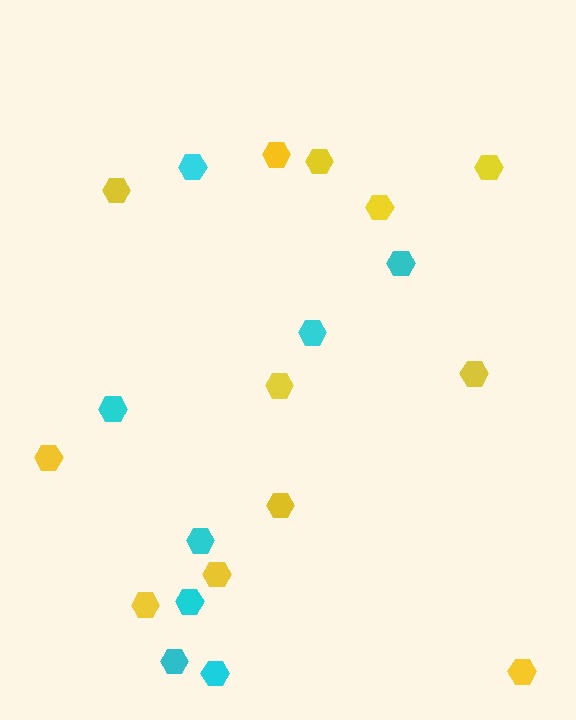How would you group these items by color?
There are 2 groups: one group of cyan hexagons (8) and one group of yellow hexagons (12).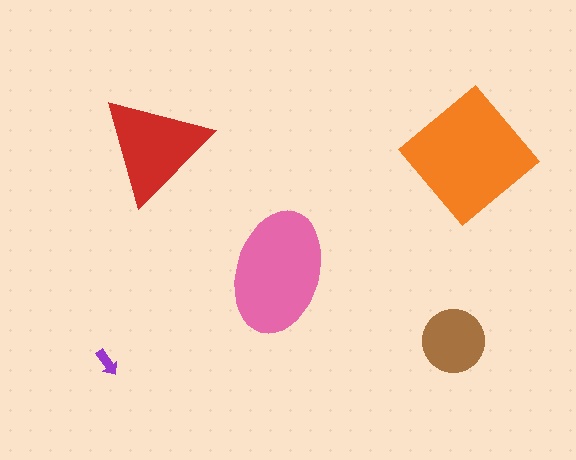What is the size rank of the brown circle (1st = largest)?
4th.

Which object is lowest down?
The purple arrow is bottommost.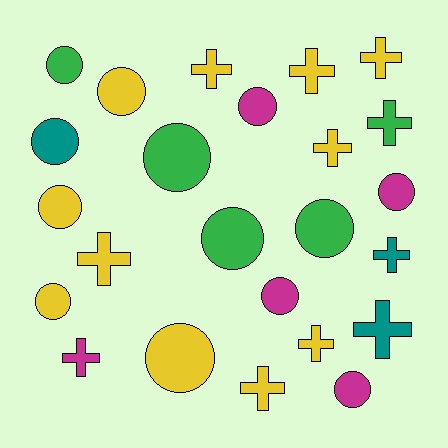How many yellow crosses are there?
There are 7 yellow crosses.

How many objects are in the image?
There are 24 objects.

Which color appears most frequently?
Yellow, with 11 objects.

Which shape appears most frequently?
Circle, with 13 objects.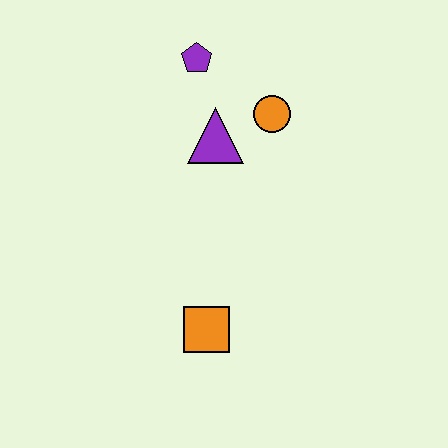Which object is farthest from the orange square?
The purple pentagon is farthest from the orange square.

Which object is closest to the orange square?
The purple triangle is closest to the orange square.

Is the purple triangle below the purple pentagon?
Yes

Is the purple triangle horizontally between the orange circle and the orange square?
Yes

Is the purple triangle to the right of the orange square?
Yes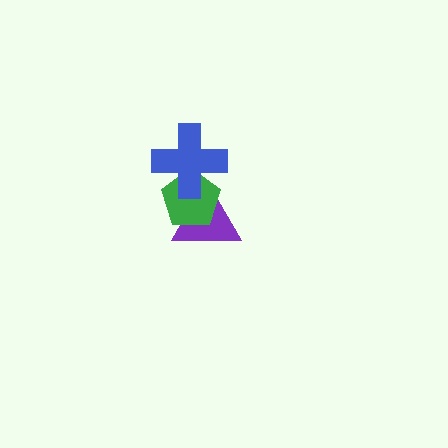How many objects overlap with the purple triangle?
2 objects overlap with the purple triangle.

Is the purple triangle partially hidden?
Yes, it is partially covered by another shape.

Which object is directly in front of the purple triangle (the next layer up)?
The green pentagon is directly in front of the purple triangle.